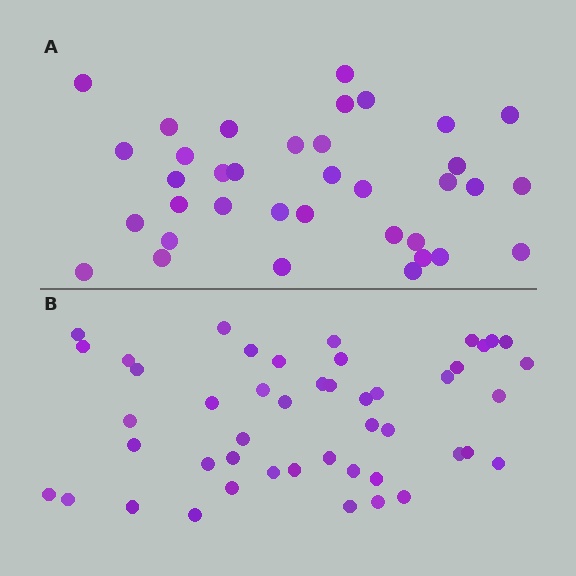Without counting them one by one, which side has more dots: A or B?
Region B (the bottom region) has more dots.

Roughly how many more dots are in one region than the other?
Region B has roughly 12 or so more dots than region A.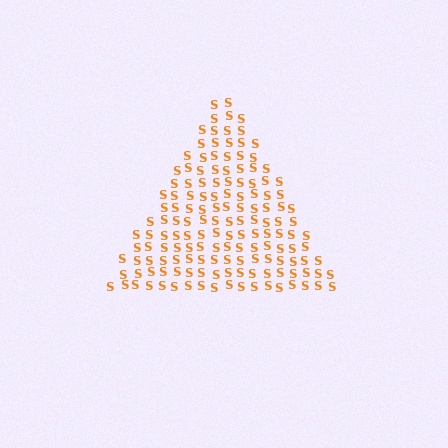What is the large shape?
The large shape is a triangle.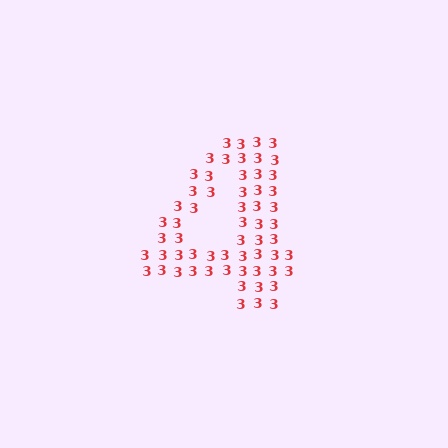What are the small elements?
The small elements are digit 3's.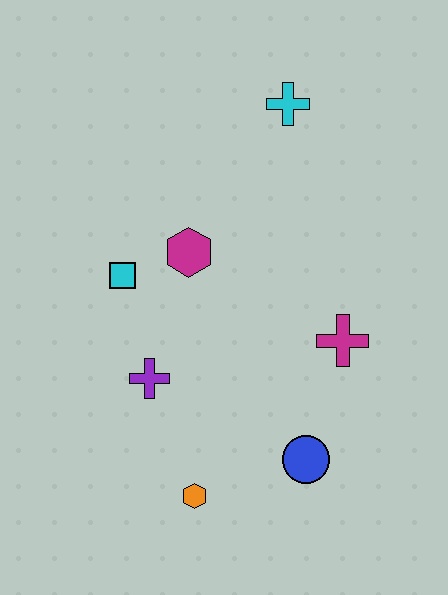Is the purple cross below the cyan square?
Yes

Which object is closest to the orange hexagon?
The blue circle is closest to the orange hexagon.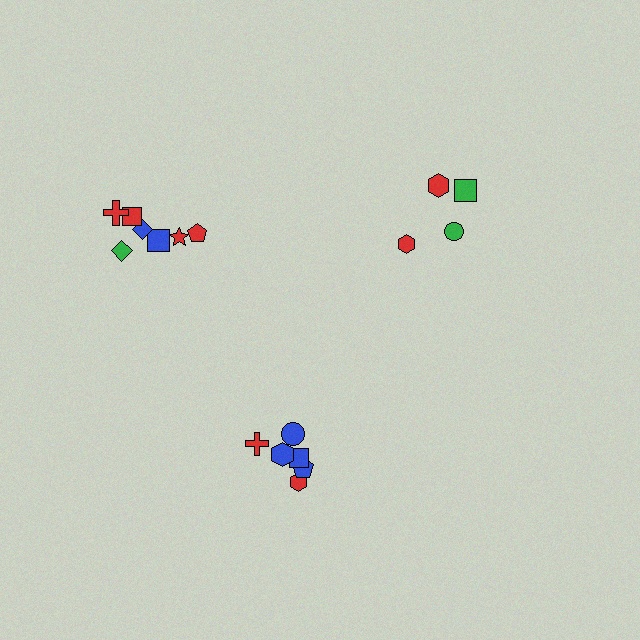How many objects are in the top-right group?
There are 4 objects.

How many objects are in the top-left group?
There are 7 objects.